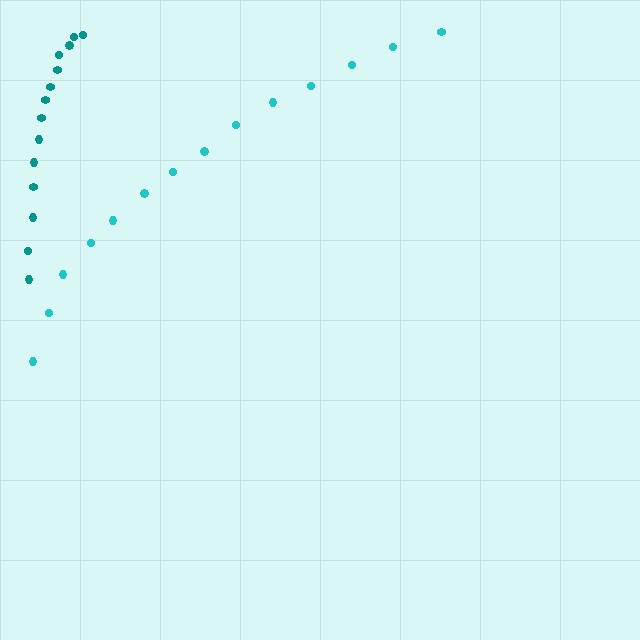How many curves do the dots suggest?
There are 2 distinct paths.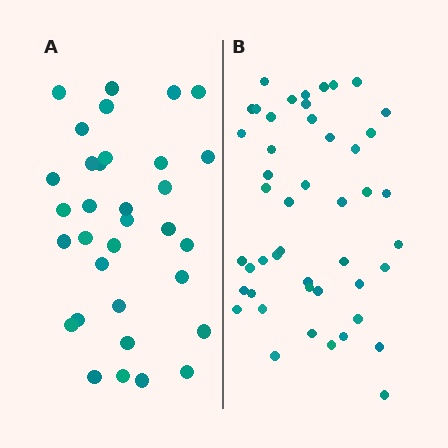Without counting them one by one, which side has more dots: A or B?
Region B (the right region) has more dots.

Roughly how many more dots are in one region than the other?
Region B has approximately 15 more dots than region A.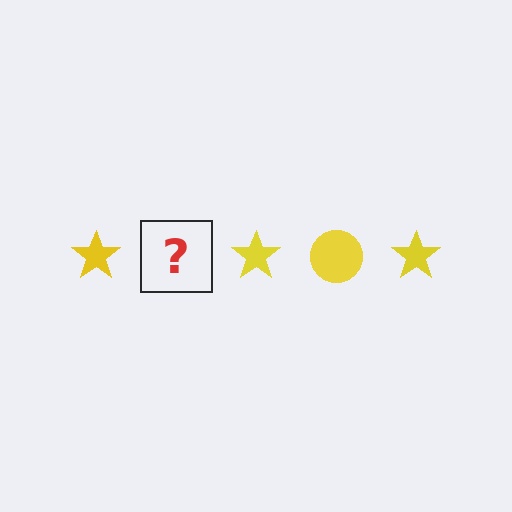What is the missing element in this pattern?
The missing element is a yellow circle.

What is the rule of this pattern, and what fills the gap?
The rule is that the pattern cycles through star, circle shapes in yellow. The gap should be filled with a yellow circle.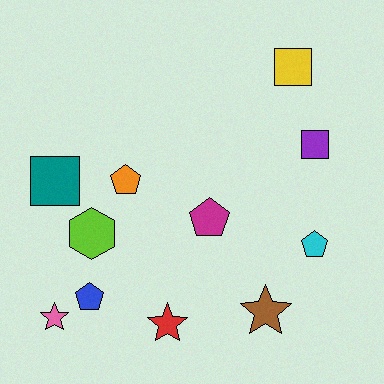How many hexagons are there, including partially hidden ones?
There is 1 hexagon.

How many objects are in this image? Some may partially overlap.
There are 11 objects.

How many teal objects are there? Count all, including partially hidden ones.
There is 1 teal object.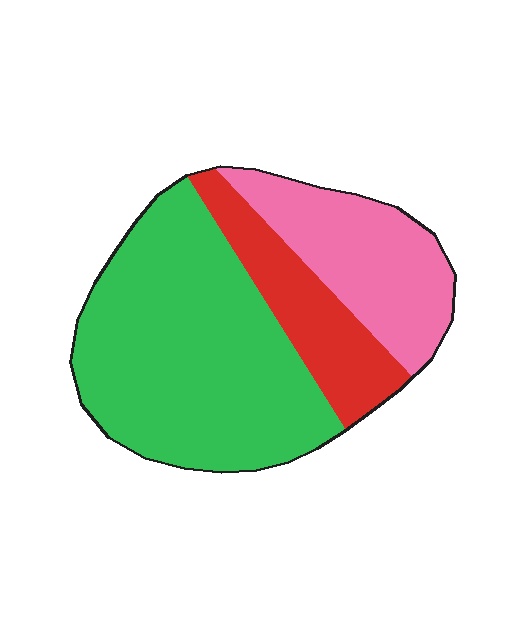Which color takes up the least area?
Red, at roughly 20%.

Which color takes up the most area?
Green, at roughly 55%.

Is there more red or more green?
Green.